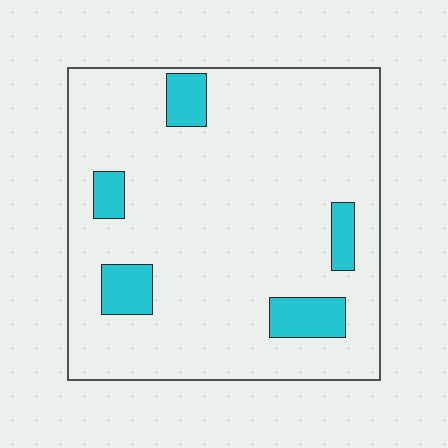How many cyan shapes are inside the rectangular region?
5.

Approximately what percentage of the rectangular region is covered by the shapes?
Approximately 10%.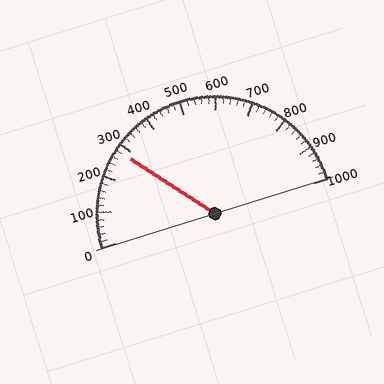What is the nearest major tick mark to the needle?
The nearest major tick mark is 300.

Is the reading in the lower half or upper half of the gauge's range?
The reading is in the lower half of the range (0 to 1000).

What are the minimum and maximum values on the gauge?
The gauge ranges from 0 to 1000.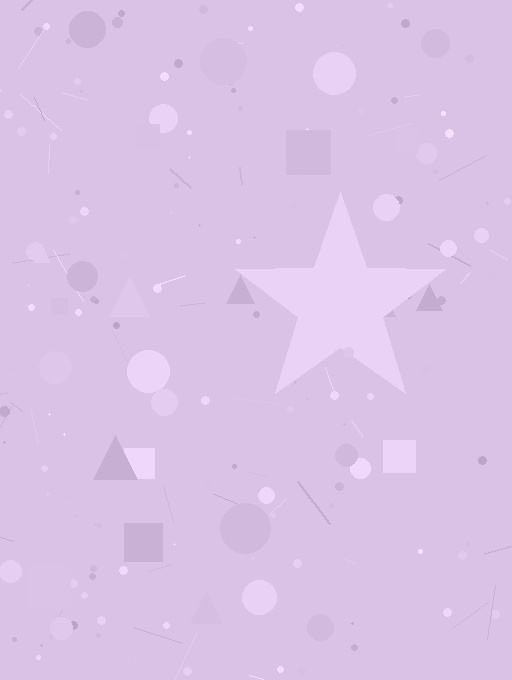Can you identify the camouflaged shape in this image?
The camouflaged shape is a star.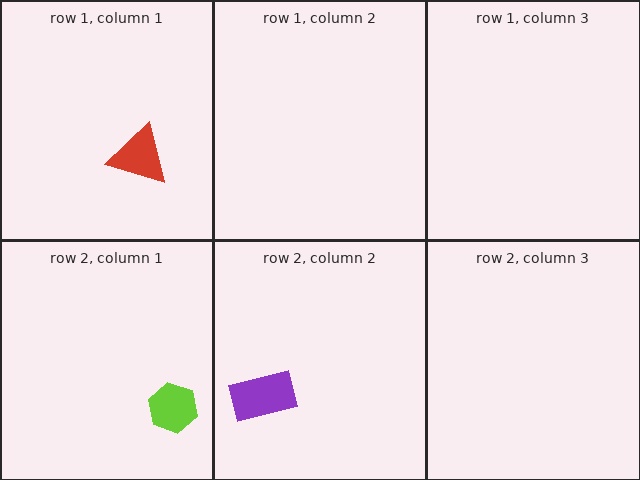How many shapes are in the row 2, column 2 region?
1.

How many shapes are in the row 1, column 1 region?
1.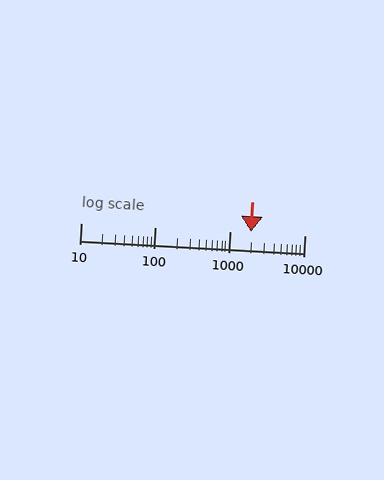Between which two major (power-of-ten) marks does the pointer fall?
The pointer is between 1000 and 10000.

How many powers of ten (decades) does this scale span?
The scale spans 3 decades, from 10 to 10000.